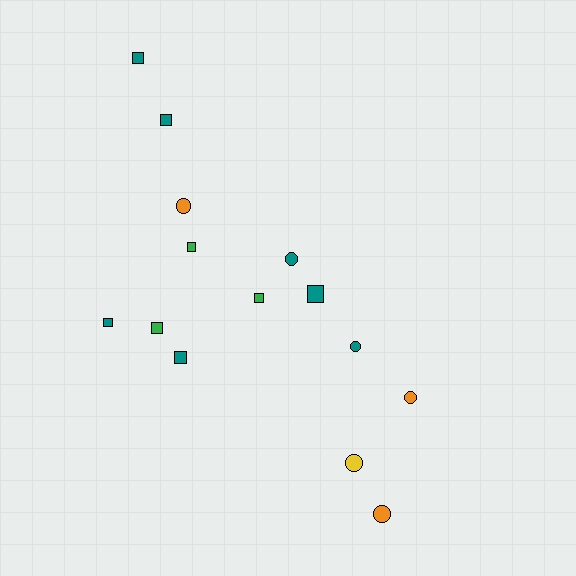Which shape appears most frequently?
Square, with 8 objects.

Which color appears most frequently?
Teal, with 7 objects.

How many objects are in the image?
There are 14 objects.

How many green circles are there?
There are no green circles.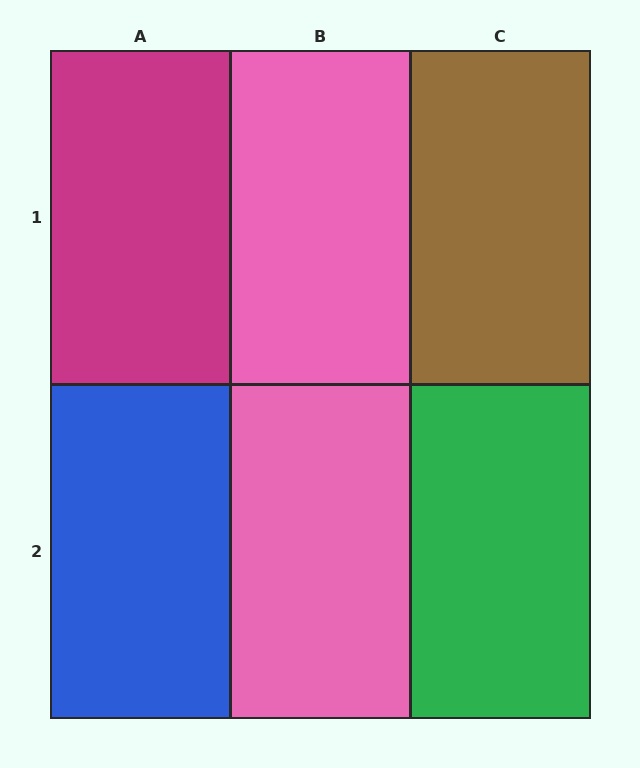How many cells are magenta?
1 cell is magenta.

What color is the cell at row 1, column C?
Brown.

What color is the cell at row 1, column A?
Magenta.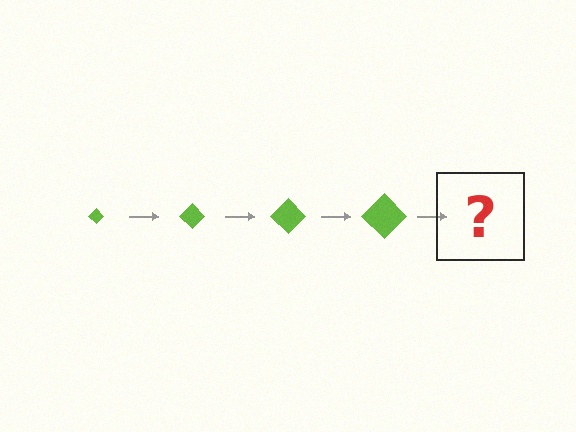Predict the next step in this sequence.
The next step is a lime diamond, larger than the previous one.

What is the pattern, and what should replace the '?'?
The pattern is that the diamond gets progressively larger each step. The '?' should be a lime diamond, larger than the previous one.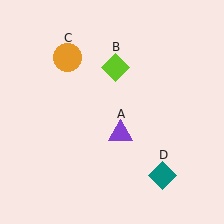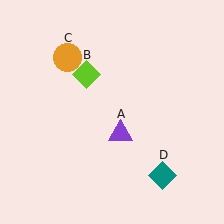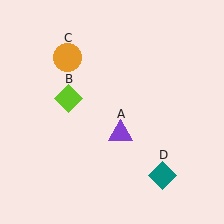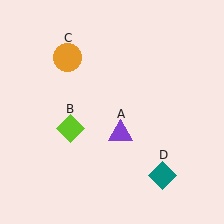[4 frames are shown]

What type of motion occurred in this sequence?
The lime diamond (object B) rotated counterclockwise around the center of the scene.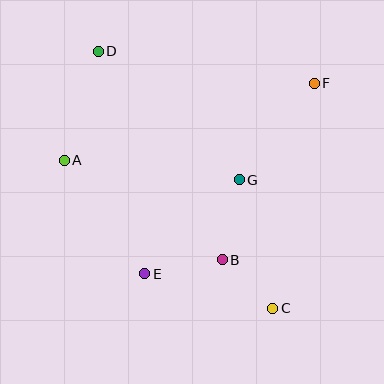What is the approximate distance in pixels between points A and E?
The distance between A and E is approximately 139 pixels.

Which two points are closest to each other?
Points B and C are closest to each other.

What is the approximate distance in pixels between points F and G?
The distance between F and G is approximately 122 pixels.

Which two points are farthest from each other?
Points C and D are farthest from each other.